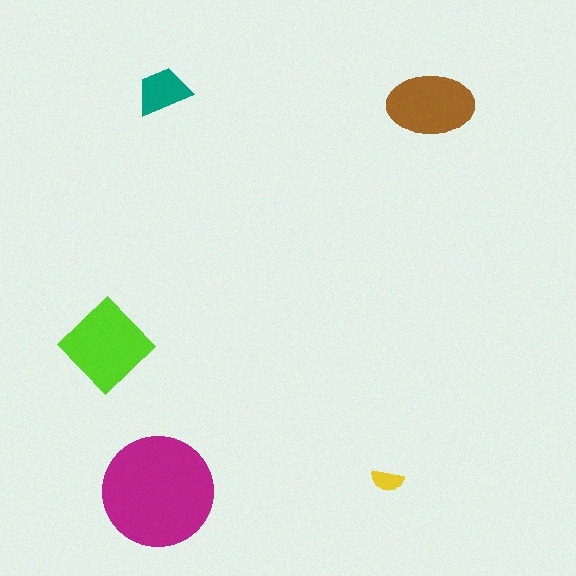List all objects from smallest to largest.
The yellow semicircle, the teal trapezoid, the brown ellipse, the lime diamond, the magenta circle.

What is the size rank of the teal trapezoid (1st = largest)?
4th.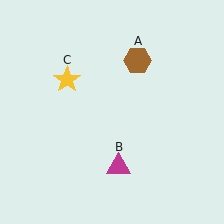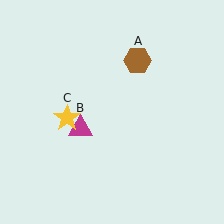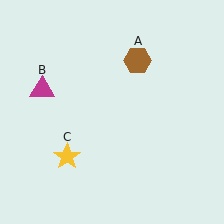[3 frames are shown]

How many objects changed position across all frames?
2 objects changed position: magenta triangle (object B), yellow star (object C).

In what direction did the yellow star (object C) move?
The yellow star (object C) moved down.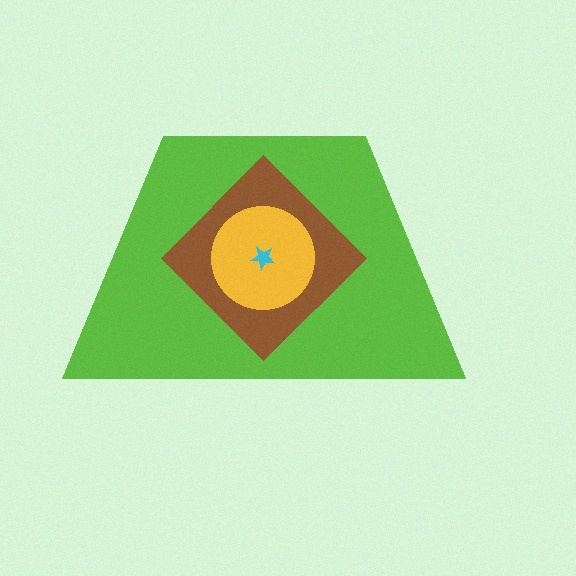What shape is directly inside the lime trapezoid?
The brown diamond.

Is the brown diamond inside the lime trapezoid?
Yes.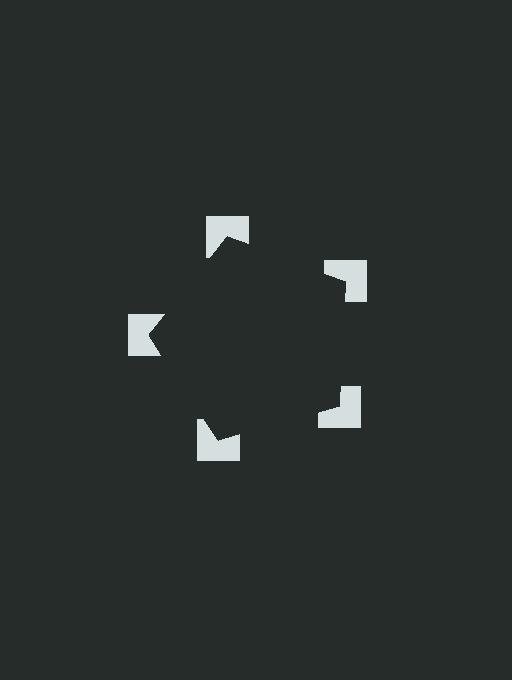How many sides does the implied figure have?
5 sides.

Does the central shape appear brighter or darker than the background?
It typically appears slightly darker than the background, even though no actual brightness change is drawn.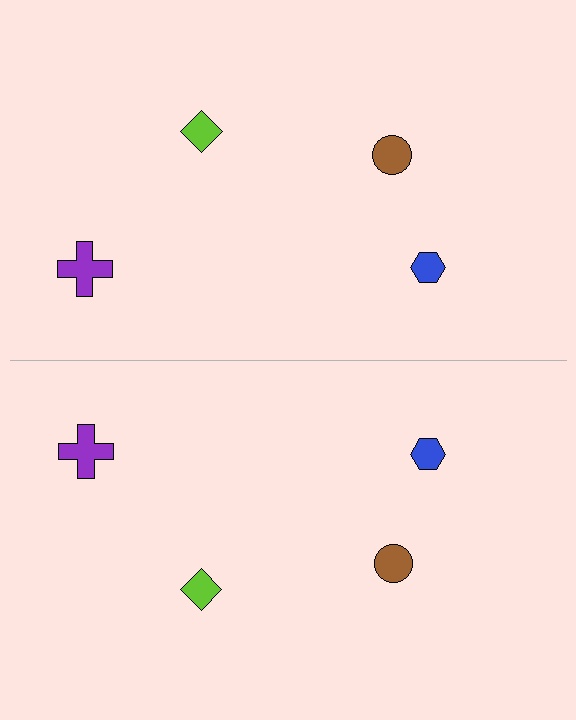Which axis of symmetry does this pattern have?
The pattern has a horizontal axis of symmetry running through the center of the image.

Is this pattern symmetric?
Yes, this pattern has bilateral (reflection) symmetry.